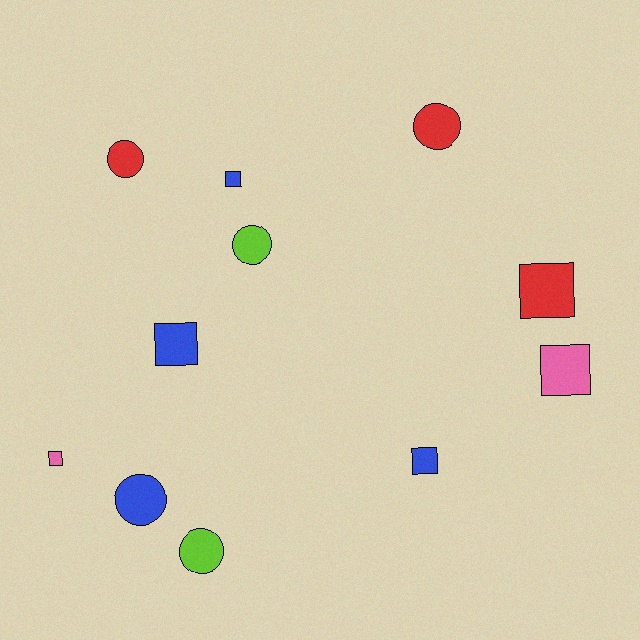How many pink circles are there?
There are no pink circles.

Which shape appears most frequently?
Square, with 6 objects.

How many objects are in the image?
There are 11 objects.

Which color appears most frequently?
Blue, with 4 objects.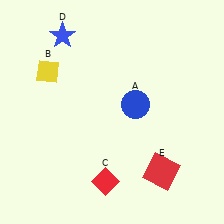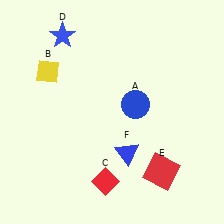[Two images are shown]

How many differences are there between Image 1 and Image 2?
There is 1 difference between the two images.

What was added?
A blue triangle (F) was added in Image 2.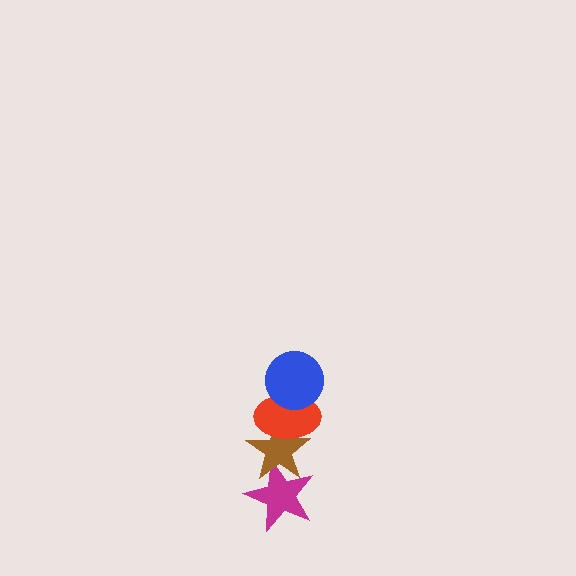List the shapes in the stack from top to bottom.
From top to bottom: the blue circle, the red ellipse, the brown star, the magenta star.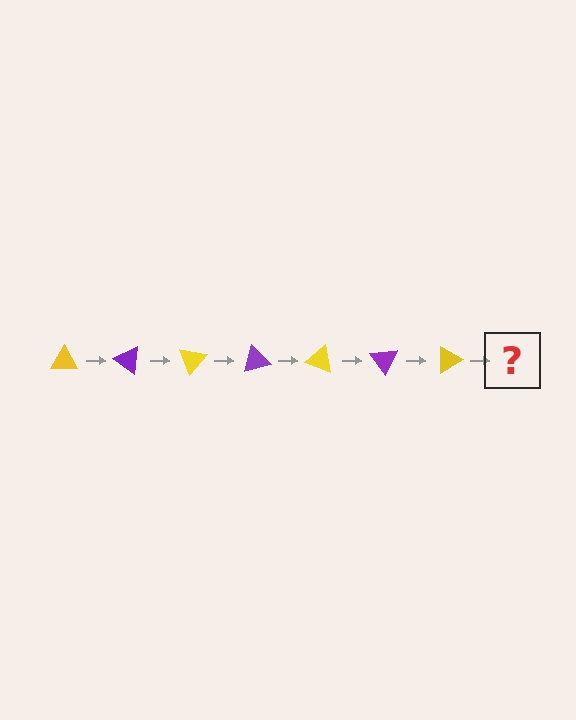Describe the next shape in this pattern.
It should be a purple triangle, rotated 245 degrees from the start.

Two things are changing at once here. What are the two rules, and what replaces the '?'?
The two rules are that it rotates 35 degrees each step and the color cycles through yellow and purple. The '?' should be a purple triangle, rotated 245 degrees from the start.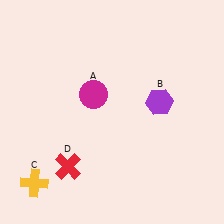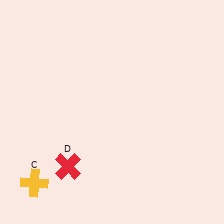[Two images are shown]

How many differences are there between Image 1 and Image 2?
There are 2 differences between the two images.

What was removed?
The purple hexagon (B), the magenta circle (A) were removed in Image 2.